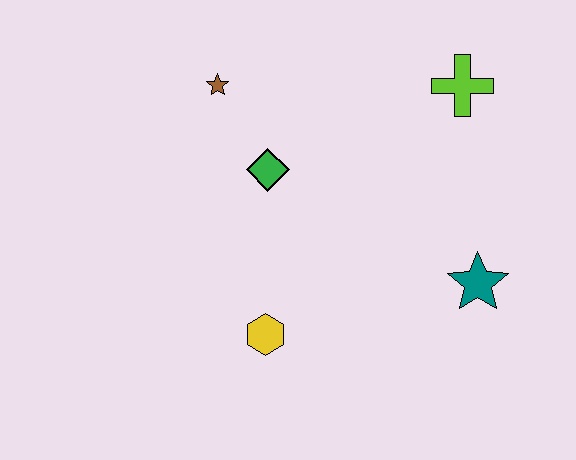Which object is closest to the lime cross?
The teal star is closest to the lime cross.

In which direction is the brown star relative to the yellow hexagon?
The brown star is above the yellow hexagon.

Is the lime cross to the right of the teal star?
No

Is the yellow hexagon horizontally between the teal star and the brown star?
Yes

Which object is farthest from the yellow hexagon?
The lime cross is farthest from the yellow hexagon.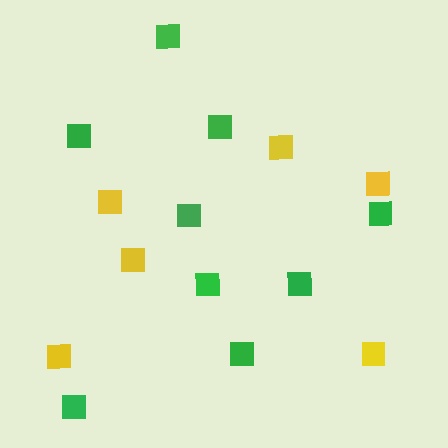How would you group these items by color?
There are 2 groups: one group of yellow squares (6) and one group of green squares (9).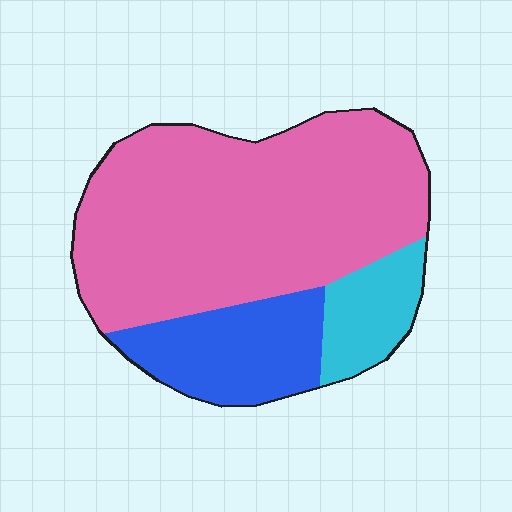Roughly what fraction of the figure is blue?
Blue covers 20% of the figure.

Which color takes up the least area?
Cyan, at roughly 10%.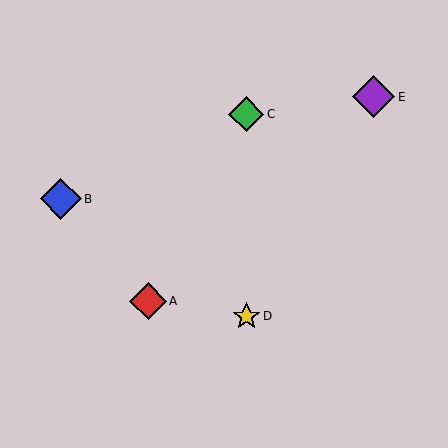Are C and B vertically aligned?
No, C is at x≈246 and B is at x≈61.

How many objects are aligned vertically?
2 objects (C, D) are aligned vertically.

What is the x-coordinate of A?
Object A is at x≈148.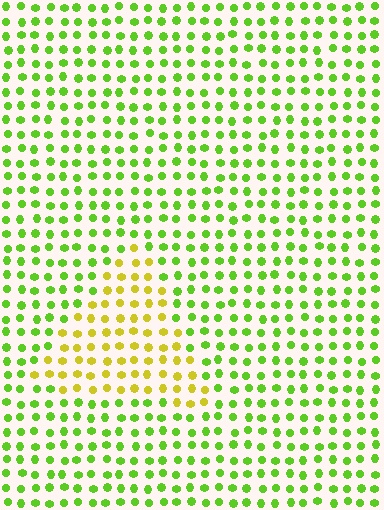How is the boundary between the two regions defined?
The boundary is defined purely by a slight shift in hue (about 42 degrees). Spacing, size, and orientation are identical on both sides.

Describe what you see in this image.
The image is filled with small lime elements in a uniform arrangement. A triangle-shaped region is visible where the elements are tinted to a slightly different hue, forming a subtle color boundary.